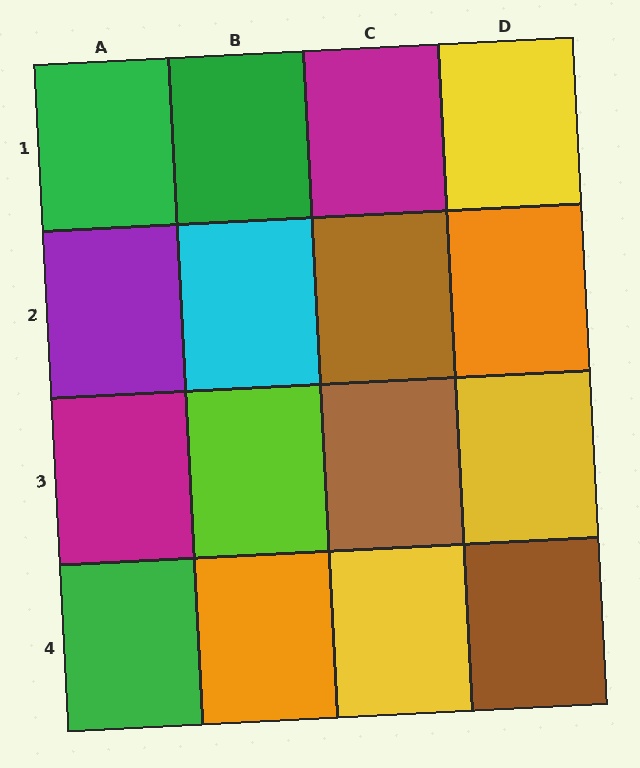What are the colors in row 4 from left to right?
Green, orange, yellow, brown.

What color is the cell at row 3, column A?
Magenta.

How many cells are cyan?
1 cell is cyan.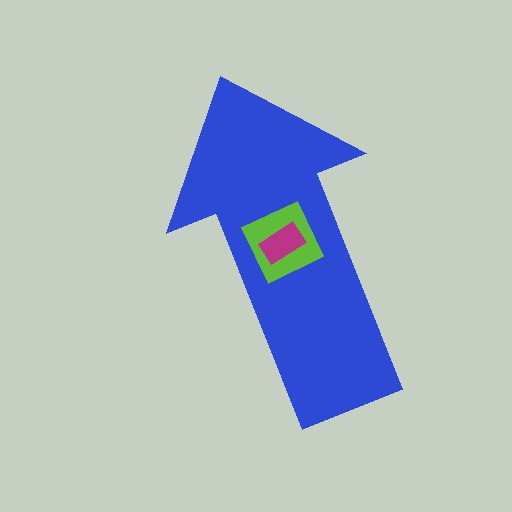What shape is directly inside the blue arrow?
The lime square.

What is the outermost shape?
The blue arrow.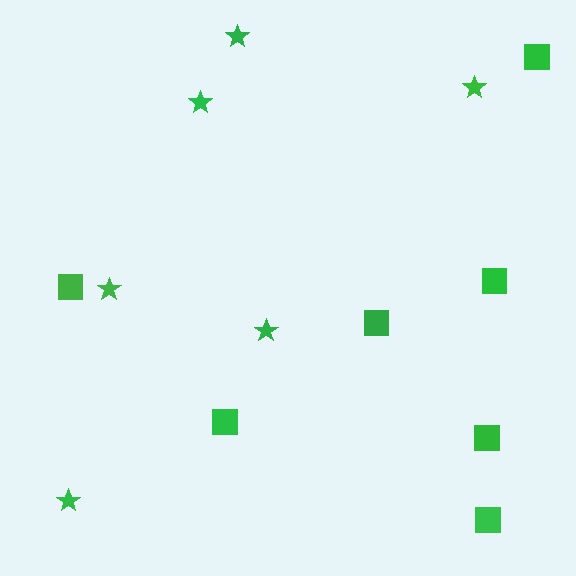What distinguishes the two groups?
There are 2 groups: one group of stars (6) and one group of squares (7).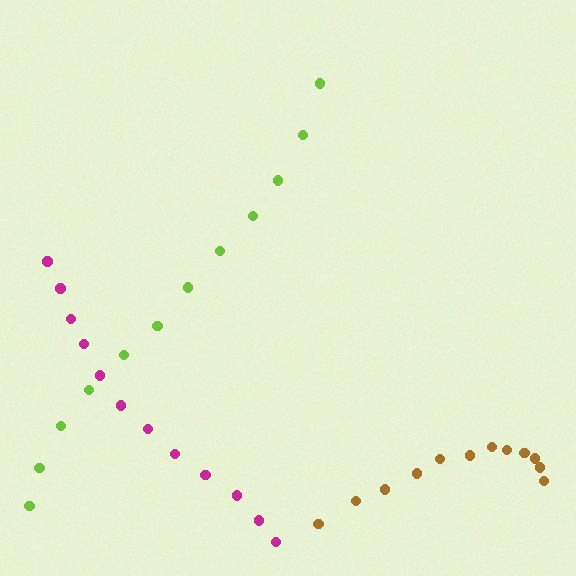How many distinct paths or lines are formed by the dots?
There are 3 distinct paths.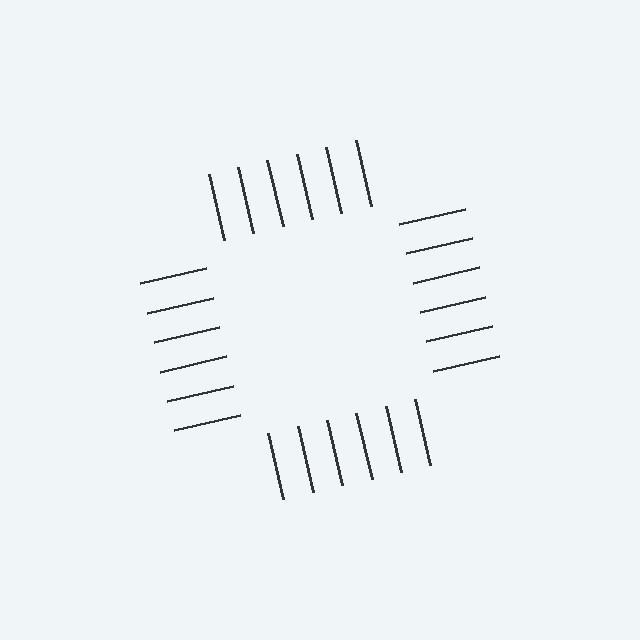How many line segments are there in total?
24 — 6 along each of the 4 edges.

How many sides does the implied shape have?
4 sides — the line-ends trace a square.